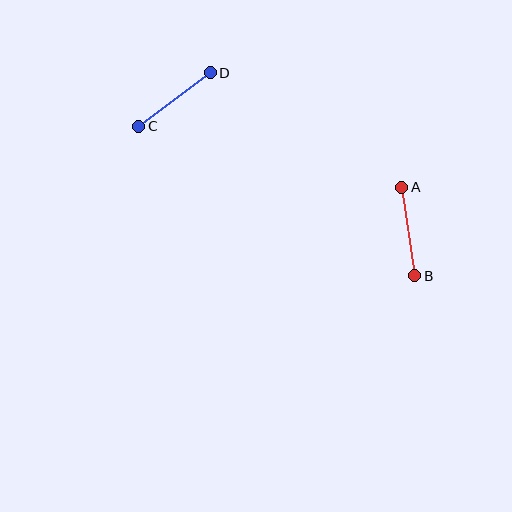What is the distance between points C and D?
The distance is approximately 89 pixels.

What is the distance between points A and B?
The distance is approximately 89 pixels.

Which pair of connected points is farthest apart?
Points A and B are farthest apart.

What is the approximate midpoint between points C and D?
The midpoint is at approximately (175, 99) pixels.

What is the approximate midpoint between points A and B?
The midpoint is at approximately (408, 231) pixels.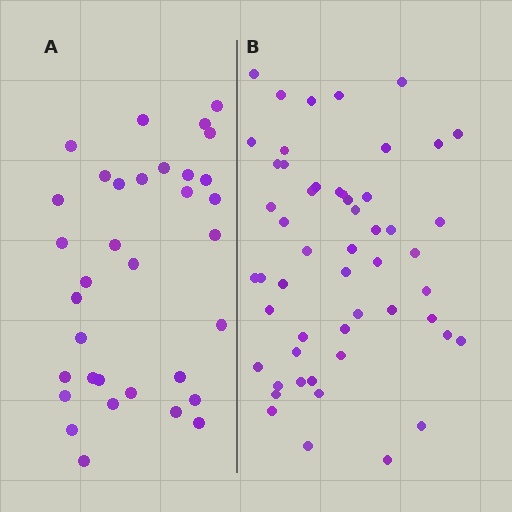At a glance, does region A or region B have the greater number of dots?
Region B (the right region) has more dots.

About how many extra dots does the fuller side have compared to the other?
Region B has approximately 20 more dots than region A.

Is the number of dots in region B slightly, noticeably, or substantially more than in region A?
Region B has substantially more. The ratio is roughly 1.6 to 1.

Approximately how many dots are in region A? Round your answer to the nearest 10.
About 30 dots. (The exact count is 34, which rounds to 30.)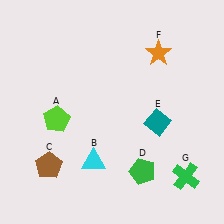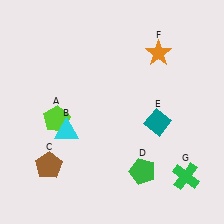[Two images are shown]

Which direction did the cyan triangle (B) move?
The cyan triangle (B) moved up.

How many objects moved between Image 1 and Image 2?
1 object moved between the two images.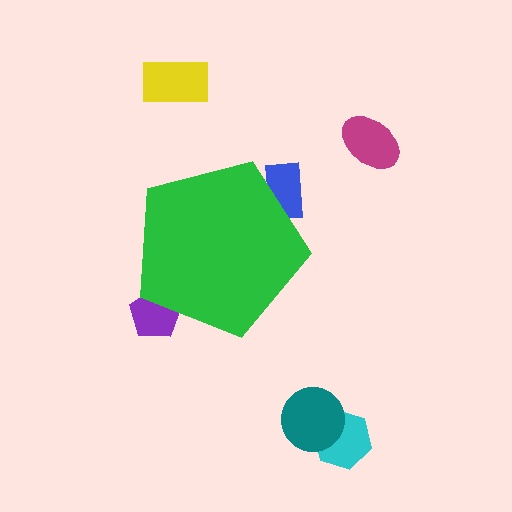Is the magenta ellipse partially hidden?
No, the magenta ellipse is fully visible.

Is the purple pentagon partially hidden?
Yes, the purple pentagon is partially hidden behind the green pentagon.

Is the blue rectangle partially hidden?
Yes, the blue rectangle is partially hidden behind the green pentagon.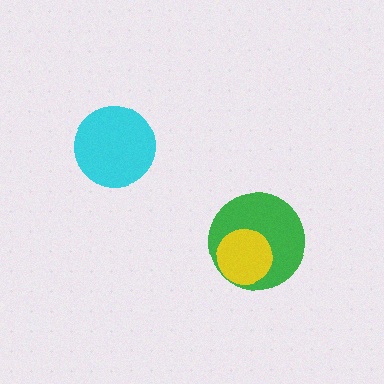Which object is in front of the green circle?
The yellow circle is in front of the green circle.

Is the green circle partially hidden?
Yes, it is partially covered by another shape.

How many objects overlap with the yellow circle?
1 object overlaps with the yellow circle.